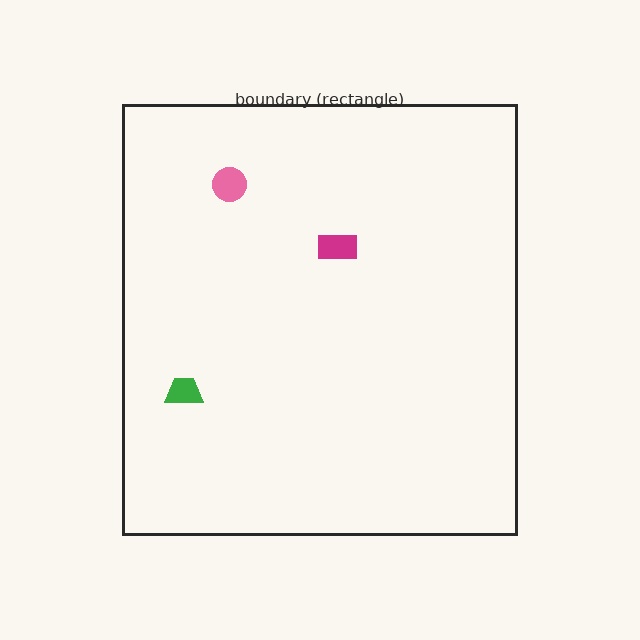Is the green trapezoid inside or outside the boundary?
Inside.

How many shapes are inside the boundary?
3 inside, 0 outside.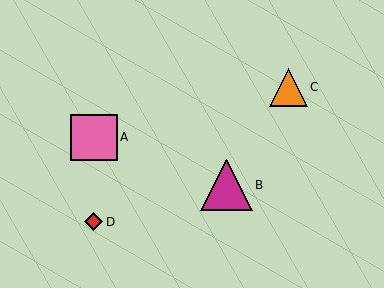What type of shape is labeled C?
Shape C is an orange triangle.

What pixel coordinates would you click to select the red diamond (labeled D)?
Click at (94, 222) to select the red diamond D.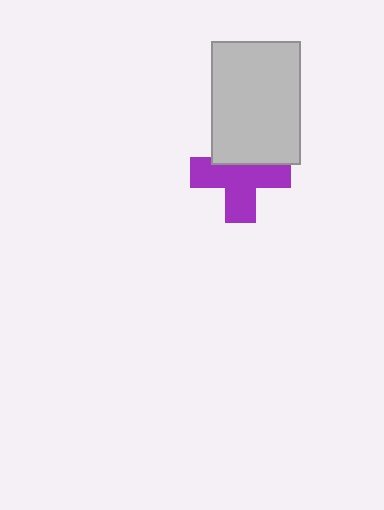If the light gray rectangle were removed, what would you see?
You would see the complete purple cross.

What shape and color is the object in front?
The object in front is a light gray rectangle.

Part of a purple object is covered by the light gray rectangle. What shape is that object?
It is a cross.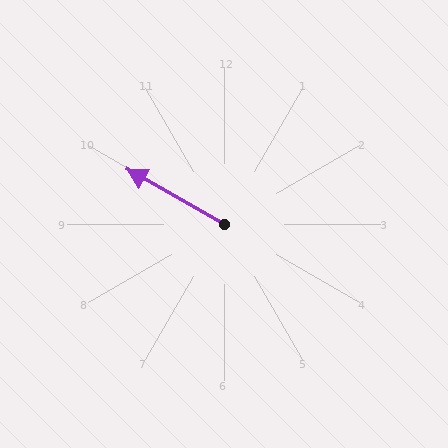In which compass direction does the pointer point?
Northwest.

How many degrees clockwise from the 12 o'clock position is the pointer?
Approximately 299 degrees.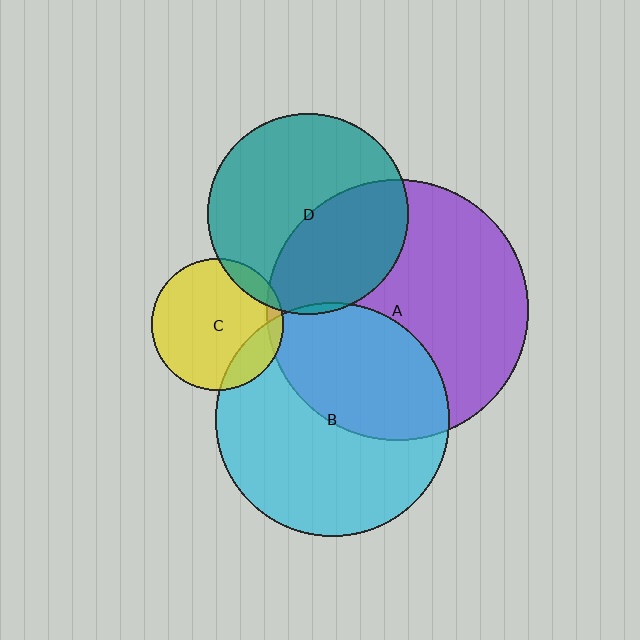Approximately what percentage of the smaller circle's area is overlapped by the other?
Approximately 40%.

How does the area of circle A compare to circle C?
Approximately 3.9 times.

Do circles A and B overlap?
Yes.